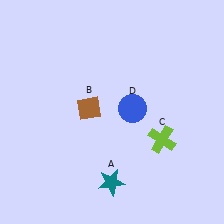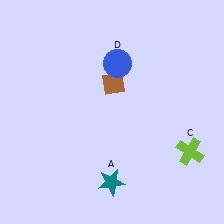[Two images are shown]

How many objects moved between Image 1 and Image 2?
3 objects moved between the two images.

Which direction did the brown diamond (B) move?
The brown diamond (B) moved up.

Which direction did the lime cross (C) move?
The lime cross (C) moved right.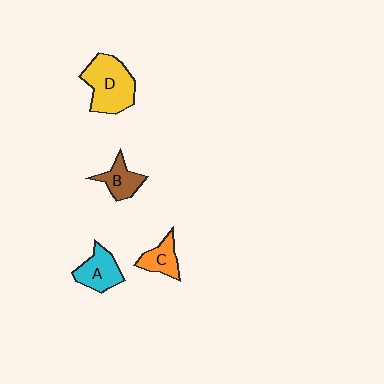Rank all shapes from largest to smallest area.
From largest to smallest: D (yellow), A (cyan), B (brown), C (orange).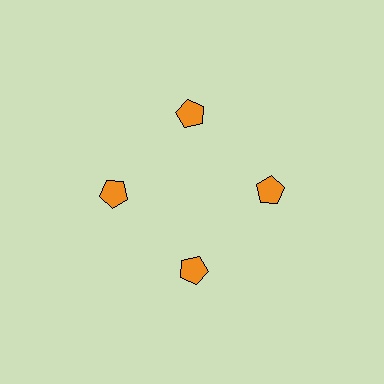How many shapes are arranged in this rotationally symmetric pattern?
There are 4 shapes, arranged in 4 groups of 1.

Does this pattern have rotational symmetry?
Yes, this pattern has 4-fold rotational symmetry. It looks the same after rotating 90 degrees around the center.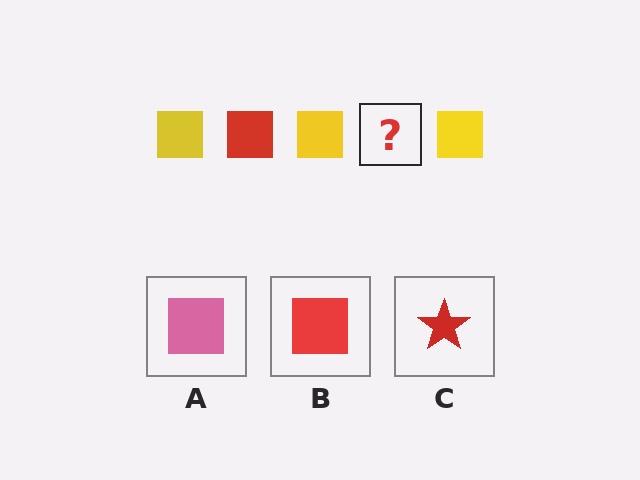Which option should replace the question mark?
Option B.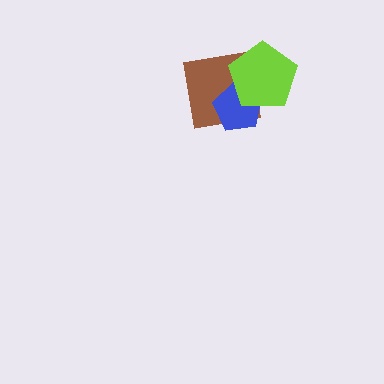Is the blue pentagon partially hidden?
Yes, it is partially covered by another shape.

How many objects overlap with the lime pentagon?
2 objects overlap with the lime pentagon.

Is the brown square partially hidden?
Yes, it is partially covered by another shape.